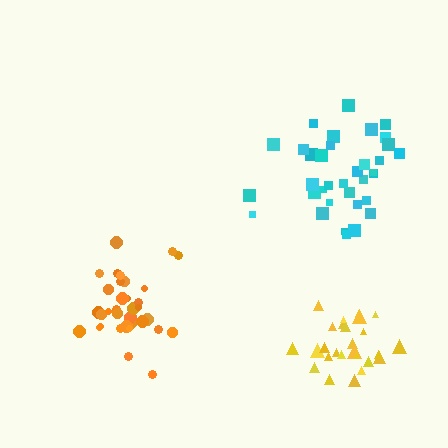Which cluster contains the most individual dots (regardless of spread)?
Cyan (35).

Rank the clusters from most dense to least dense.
orange, yellow, cyan.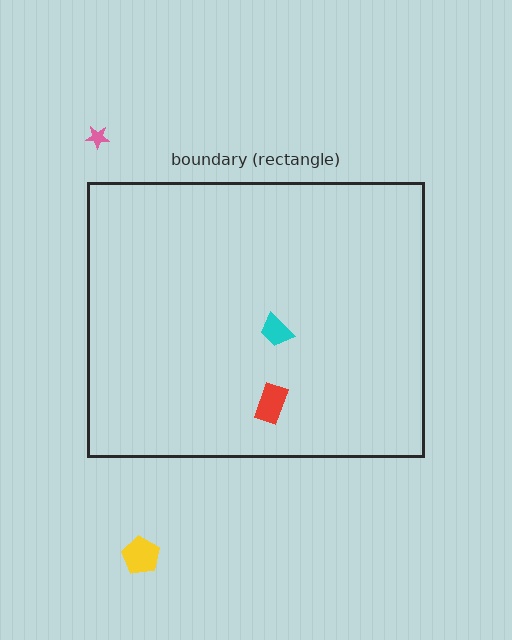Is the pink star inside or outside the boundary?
Outside.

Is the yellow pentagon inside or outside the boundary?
Outside.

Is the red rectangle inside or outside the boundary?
Inside.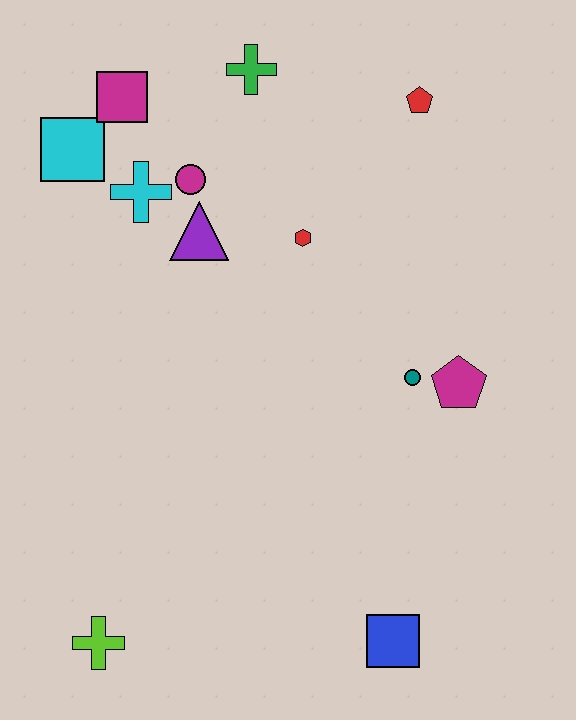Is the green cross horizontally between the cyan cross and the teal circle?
Yes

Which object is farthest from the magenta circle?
The blue square is farthest from the magenta circle.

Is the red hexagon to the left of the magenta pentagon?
Yes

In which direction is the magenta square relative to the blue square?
The magenta square is above the blue square.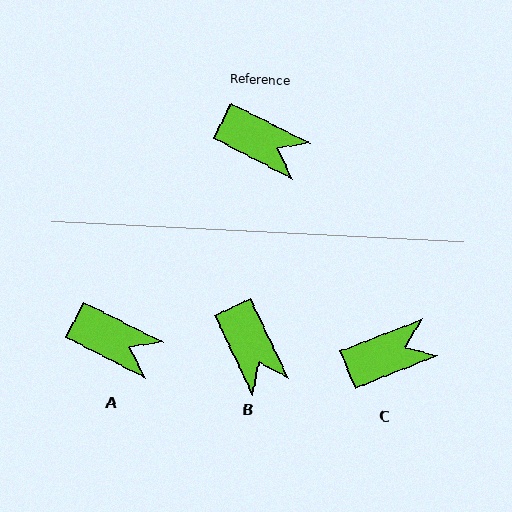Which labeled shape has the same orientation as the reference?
A.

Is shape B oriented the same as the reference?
No, it is off by about 37 degrees.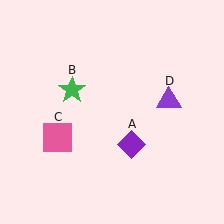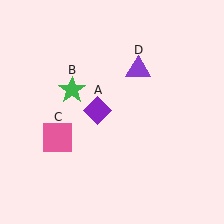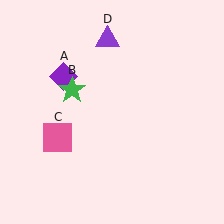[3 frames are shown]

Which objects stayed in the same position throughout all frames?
Green star (object B) and pink square (object C) remained stationary.